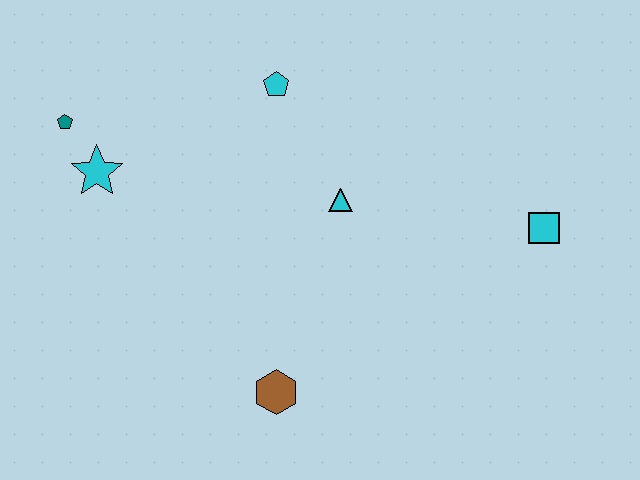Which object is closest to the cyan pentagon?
The cyan triangle is closest to the cyan pentagon.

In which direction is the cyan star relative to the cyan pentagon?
The cyan star is to the left of the cyan pentagon.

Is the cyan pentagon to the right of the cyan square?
No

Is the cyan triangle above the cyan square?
Yes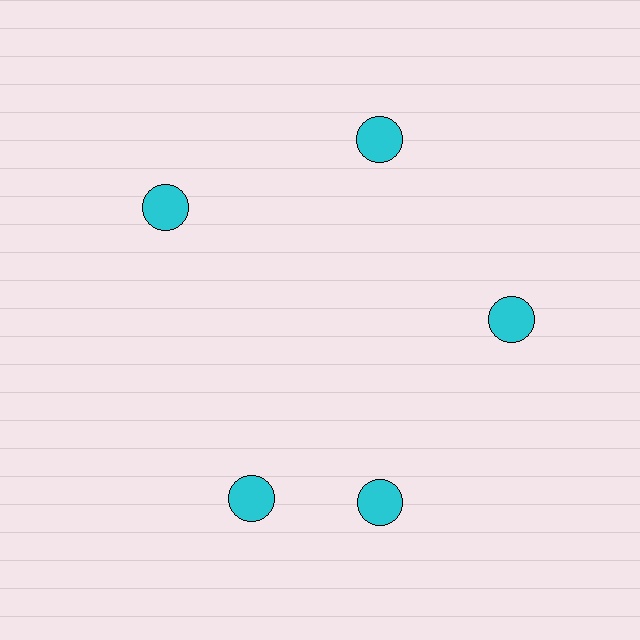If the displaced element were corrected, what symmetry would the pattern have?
It would have 5-fold rotational symmetry — the pattern would map onto itself every 72 degrees.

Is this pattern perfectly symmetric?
No. The 5 cyan circles are arranged in a ring, but one element near the 8 o'clock position is rotated out of alignment along the ring, breaking the 5-fold rotational symmetry.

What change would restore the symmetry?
The symmetry would be restored by rotating it back into even spacing with its neighbors so that all 5 circles sit at equal angles and equal distance from the center.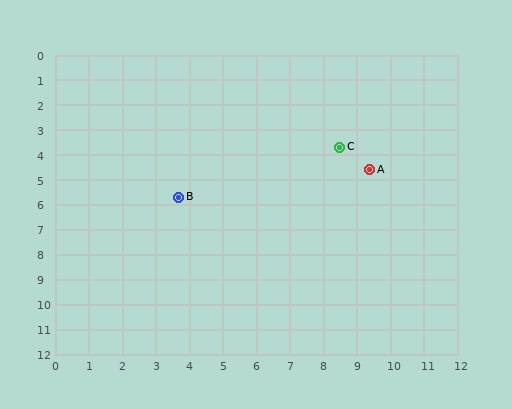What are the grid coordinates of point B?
Point B is at approximately (3.7, 5.7).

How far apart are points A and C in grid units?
Points A and C are about 1.3 grid units apart.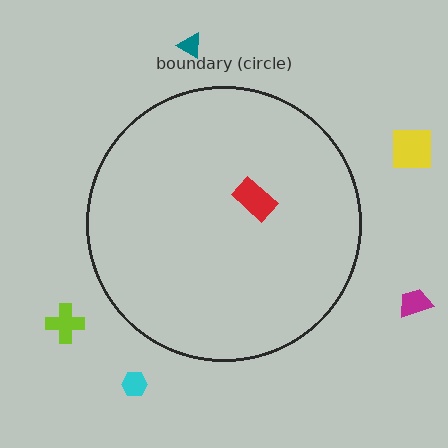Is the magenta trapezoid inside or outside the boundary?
Outside.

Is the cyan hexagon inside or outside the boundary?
Outside.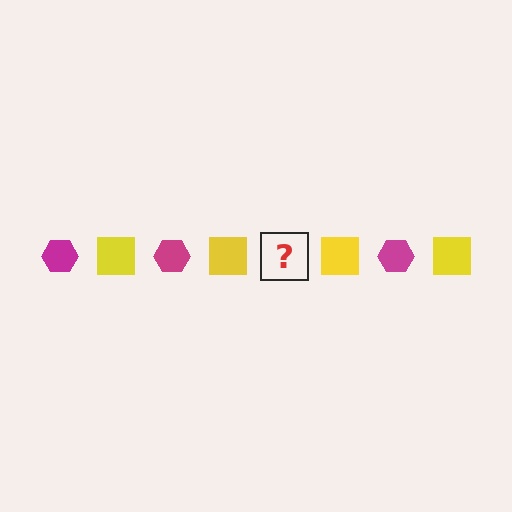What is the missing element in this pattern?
The missing element is a magenta hexagon.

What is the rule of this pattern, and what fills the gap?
The rule is that the pattern alternates between magenta hexagon and yellow square. The gap should be filled with a magenta hexagon.